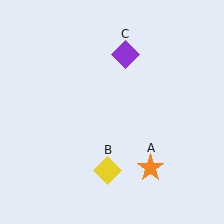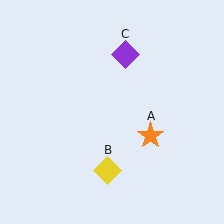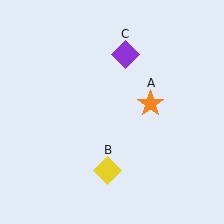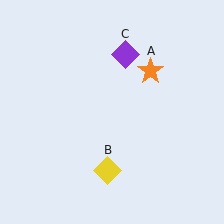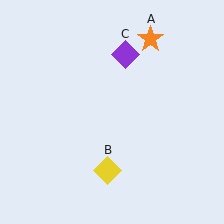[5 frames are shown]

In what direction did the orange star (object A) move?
The orange star (object A) moved up.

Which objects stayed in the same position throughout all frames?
Yellow diamond (object B) and purple diamond (object C) remained stationary.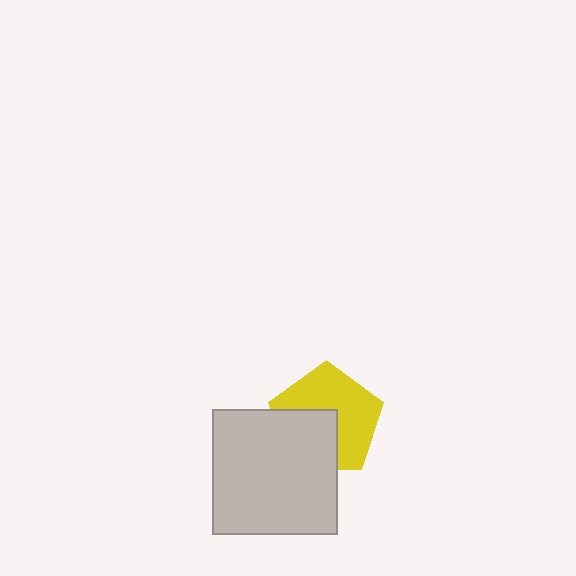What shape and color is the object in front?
The object in front is a light gray square.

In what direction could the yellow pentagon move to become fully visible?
The yellow pentagon could move toward the upper-right. That would shift it out from behind the light gray square entirely.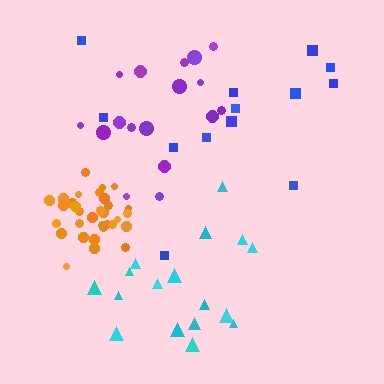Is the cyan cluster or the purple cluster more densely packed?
Cyan.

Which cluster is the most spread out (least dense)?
Blue.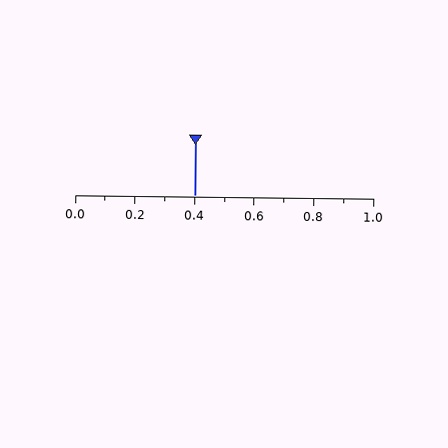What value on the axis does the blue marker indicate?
The marker indicates approximately 0.4.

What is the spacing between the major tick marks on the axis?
The major ticks are spaced 0.2 apart.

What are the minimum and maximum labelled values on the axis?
The axis runs from 0.0 to 1.0.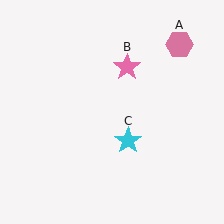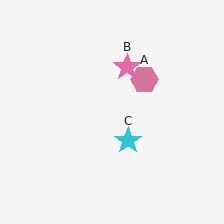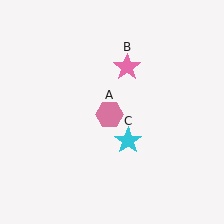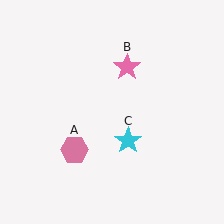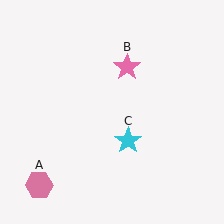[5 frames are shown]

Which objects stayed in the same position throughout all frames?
Pink star (object B) and cyan star (object C) remained stationary.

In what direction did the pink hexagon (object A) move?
The pink hexagon (object A) moved down and to the left.